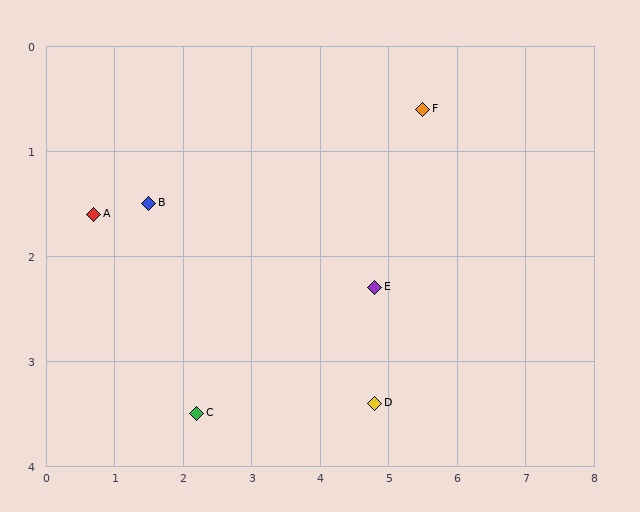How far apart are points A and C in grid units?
Points A and C are about 2.4 grid units apart.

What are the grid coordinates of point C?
Point C is at approximately (2.2, 3.5).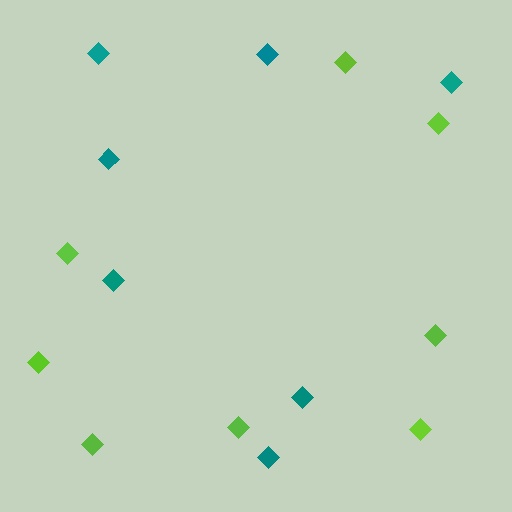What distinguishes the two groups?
There are 2 groups: one group of teal diamonds (7) and one group of lime diamonds (8).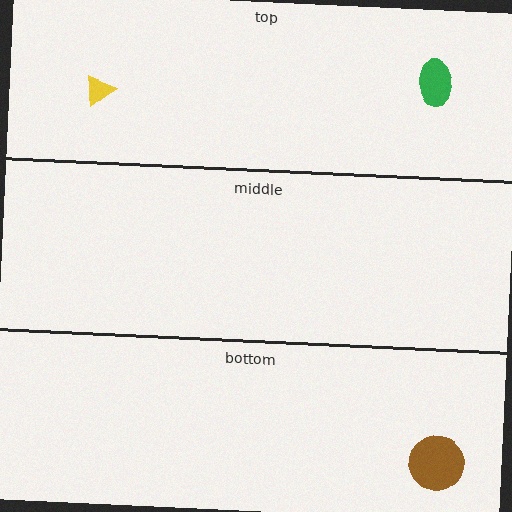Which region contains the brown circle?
The bottom region.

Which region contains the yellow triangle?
The top region.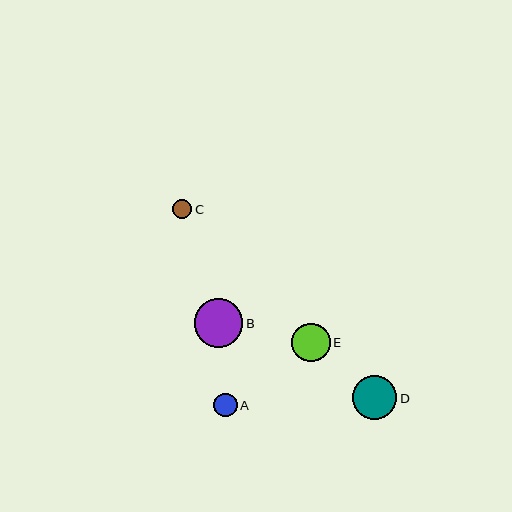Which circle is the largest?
Circle B is the largest with a size of approximately 49 pixels.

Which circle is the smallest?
Circle C is the smallest with a size of approximately 19 pixels.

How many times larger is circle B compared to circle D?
Circle B is approximately 1.1 times the size of circle D.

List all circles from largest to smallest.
From largest to smallest: B, D, E, A, C.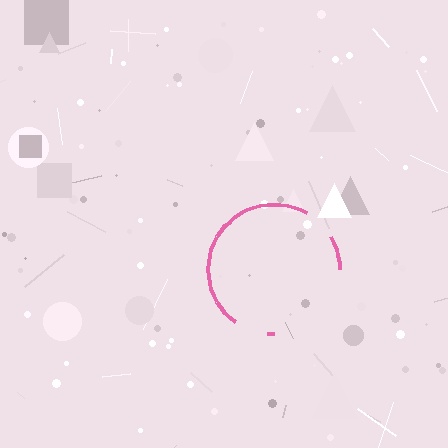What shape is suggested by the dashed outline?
The dashed outline suggests a circle.